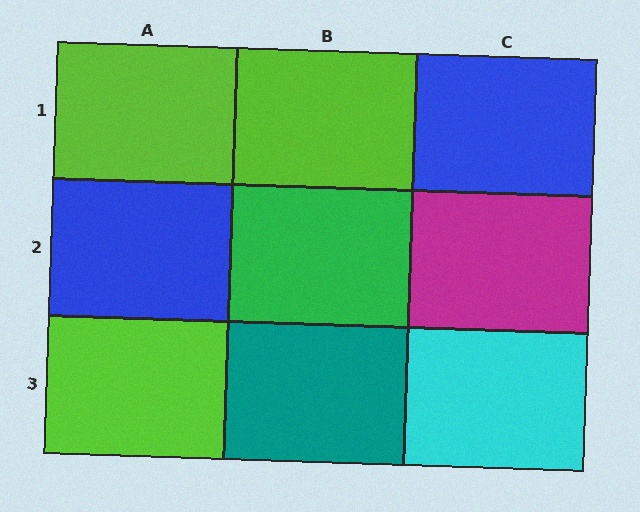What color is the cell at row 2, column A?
Blue.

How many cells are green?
1 cell is green.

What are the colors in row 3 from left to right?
Lime, teal, cyan.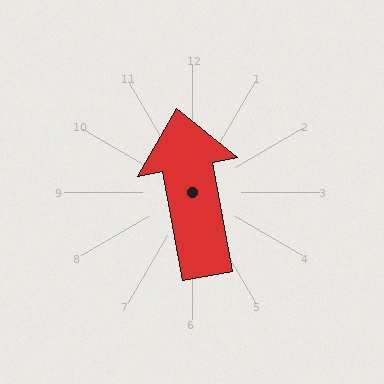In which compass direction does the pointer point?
North.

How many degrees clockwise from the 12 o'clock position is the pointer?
Approximately 350 degrees.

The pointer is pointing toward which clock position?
Roughly 12 o'clock.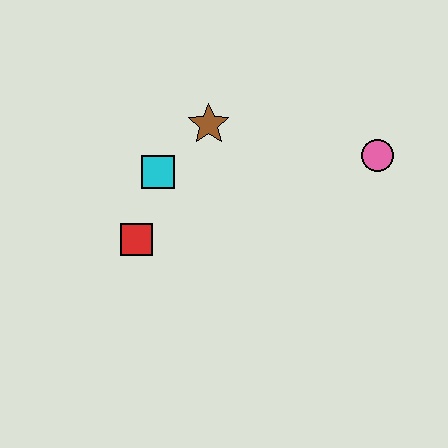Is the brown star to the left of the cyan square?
No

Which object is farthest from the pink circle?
The red square is farthest from the pink circle.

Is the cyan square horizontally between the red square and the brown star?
Yes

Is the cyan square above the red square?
Yes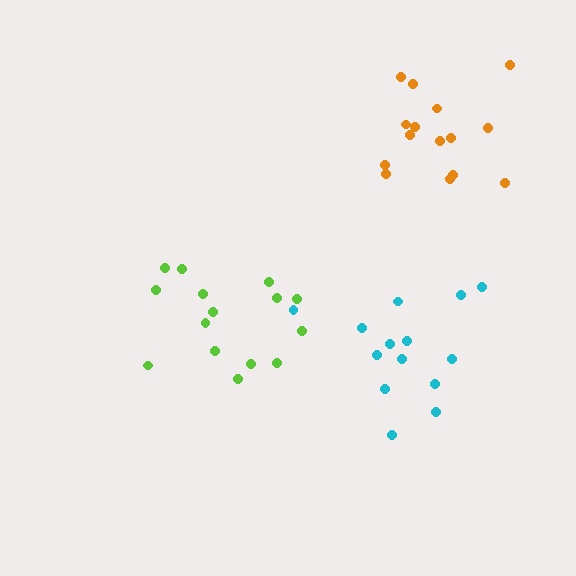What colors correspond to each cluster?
The clusters are colored: lime, orange, cyan.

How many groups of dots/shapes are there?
There are 3 groups.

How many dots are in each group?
Group 1: 15 dots, Group 2: 15 dots, Group 3: 14 dots (44 total).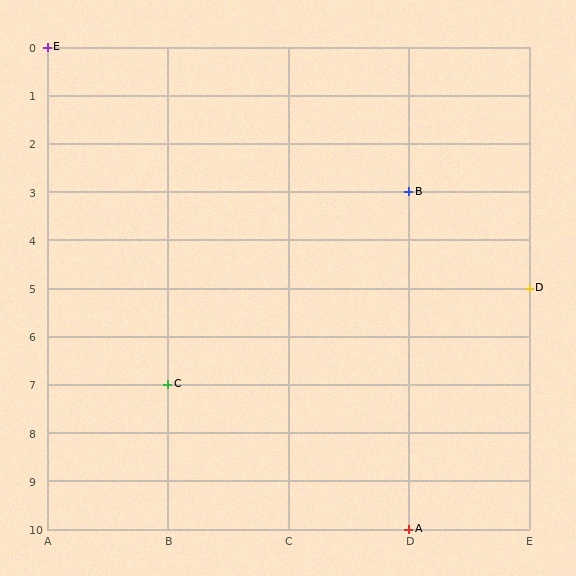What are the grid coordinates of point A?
Point A is at grid coordinates (D, 10).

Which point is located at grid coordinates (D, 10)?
Point A is at (D, 10).